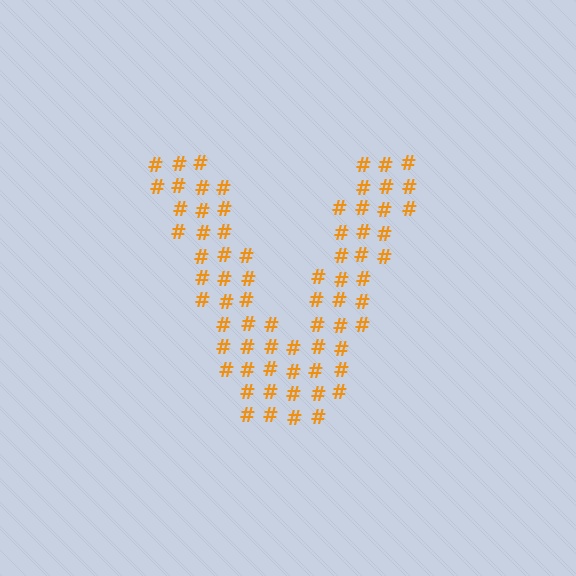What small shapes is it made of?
It is made of small hash symbols.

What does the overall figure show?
The overall figure shows the letter V.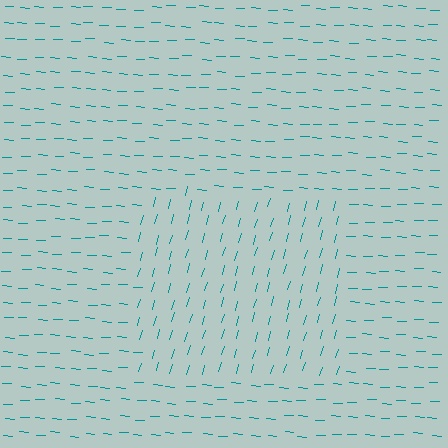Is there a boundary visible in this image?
Yes, there is a texture boundary formed by a change in line orientation.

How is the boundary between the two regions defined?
The boundary is defined purely by a change in line orientation (approximately 77 degrees difference). All lines are the same color and thickness.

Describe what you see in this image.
The image is filled with small teal line segments. A rectangle region in the image has lines oriented differently from the surrounding lines, creating a visible texture boundary.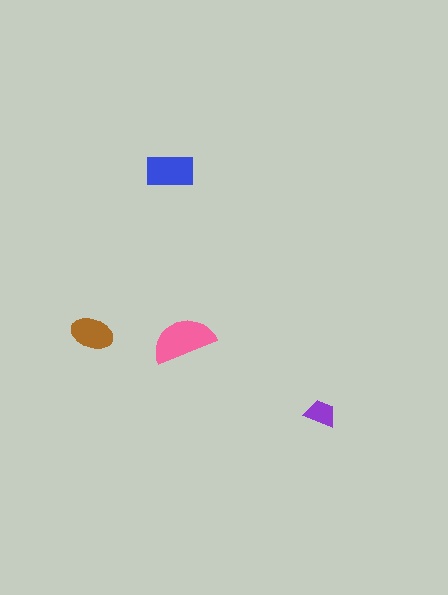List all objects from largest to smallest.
The pink semicircle, the blue rectangle, the brown ellipse, the purple trapezoid.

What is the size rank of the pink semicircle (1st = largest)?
1st.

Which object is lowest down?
The purple trapezoid is bottommost.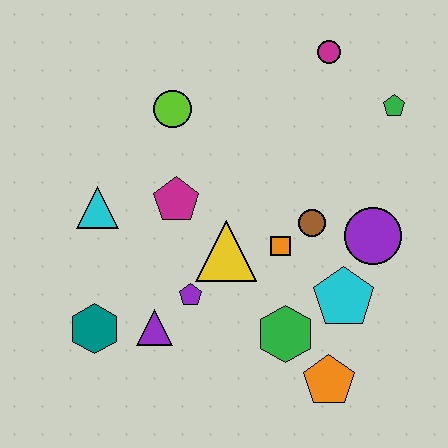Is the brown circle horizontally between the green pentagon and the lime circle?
Yes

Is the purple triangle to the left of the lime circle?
Yes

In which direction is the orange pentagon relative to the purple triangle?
The orange pentagon is to the right of the purple triangle.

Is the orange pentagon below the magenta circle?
Yes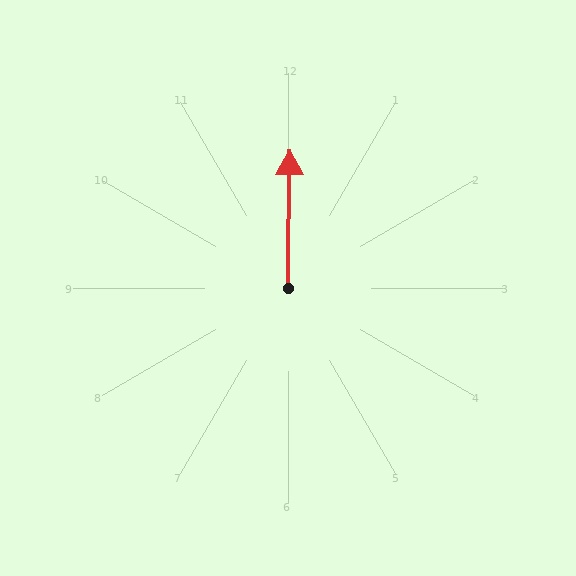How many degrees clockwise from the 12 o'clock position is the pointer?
Approximately 1 degrees.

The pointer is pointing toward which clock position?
Roughly 12 o'clock.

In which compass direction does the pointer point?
North.